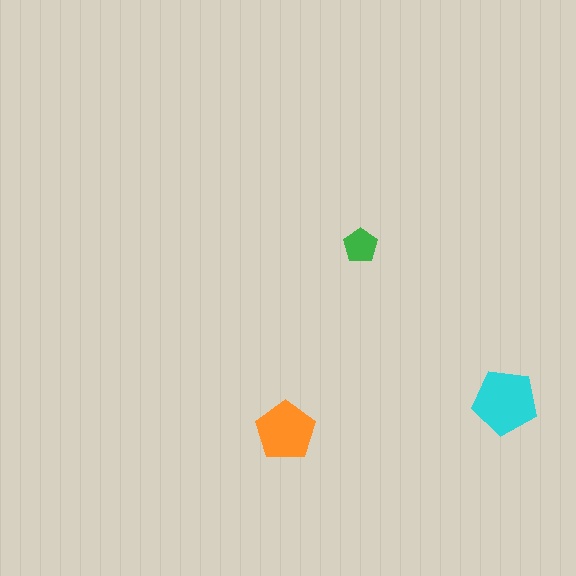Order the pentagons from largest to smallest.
the cyan one, the orange one, the green one.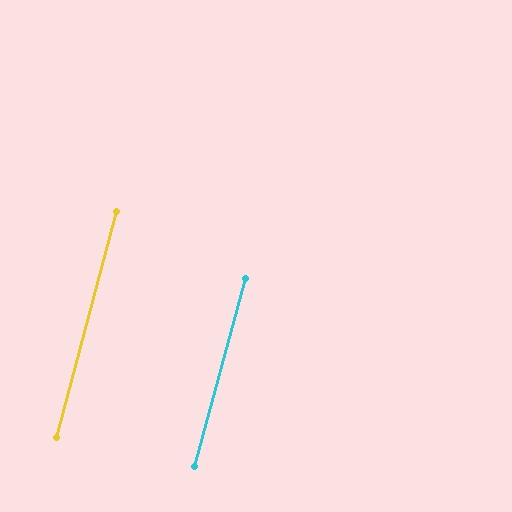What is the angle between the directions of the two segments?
Approximately 0 degrees.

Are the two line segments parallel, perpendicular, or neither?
Parallel — their directions differ by only 0.2°.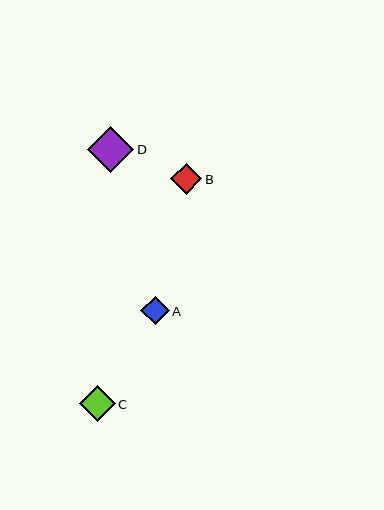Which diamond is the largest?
Diamond D is the largest with a size of approximately 46 pixels.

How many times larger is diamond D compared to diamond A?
Diamond D is approximately 1.6 times the size of diamond A.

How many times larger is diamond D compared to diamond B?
Diamond D is approximately 1.5 times the size of diamond B.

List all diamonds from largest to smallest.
From largest to smallest: D, C, B, A.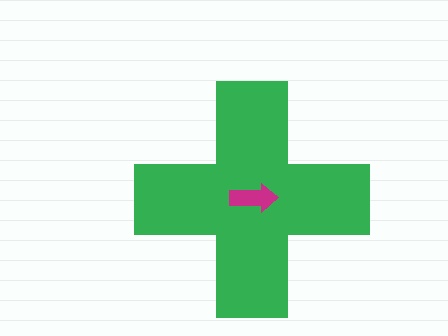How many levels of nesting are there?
2.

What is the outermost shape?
The green cross.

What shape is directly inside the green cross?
The magenta arrow.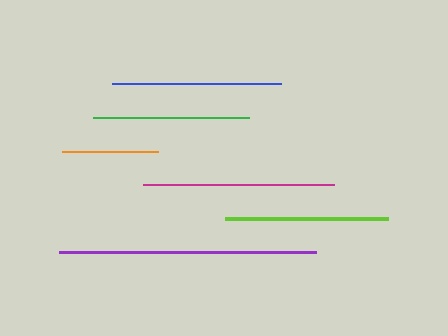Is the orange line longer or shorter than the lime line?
The lime line is longer than the orange line.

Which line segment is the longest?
The purple line is the longest at approximately 258 pixels.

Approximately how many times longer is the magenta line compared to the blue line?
The magenta line is approximately 1.1 times the length of the blue line.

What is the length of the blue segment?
The blue segment is approximately 169 pixels long.